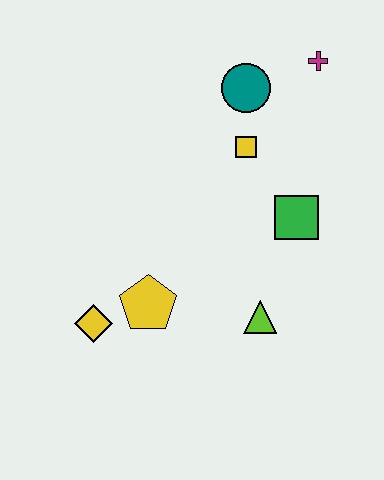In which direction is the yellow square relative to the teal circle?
The yellow square is below the teal circle.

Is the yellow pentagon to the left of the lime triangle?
Yes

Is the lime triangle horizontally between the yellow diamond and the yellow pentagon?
No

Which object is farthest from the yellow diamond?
The magenta cross is farthest from the yellow diamond.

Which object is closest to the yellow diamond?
The yellow pentagon is closest to the yellow diamond.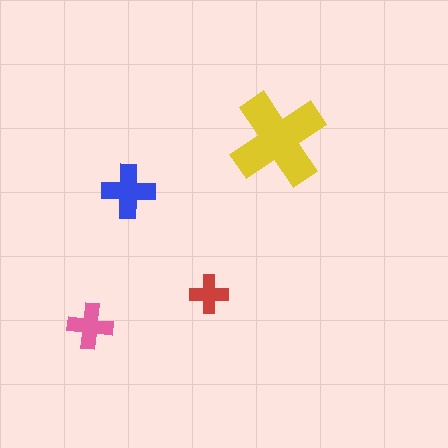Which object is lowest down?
The pink cross is bottommost.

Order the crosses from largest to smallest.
the yellow one, the blue one, the pink one, the red one.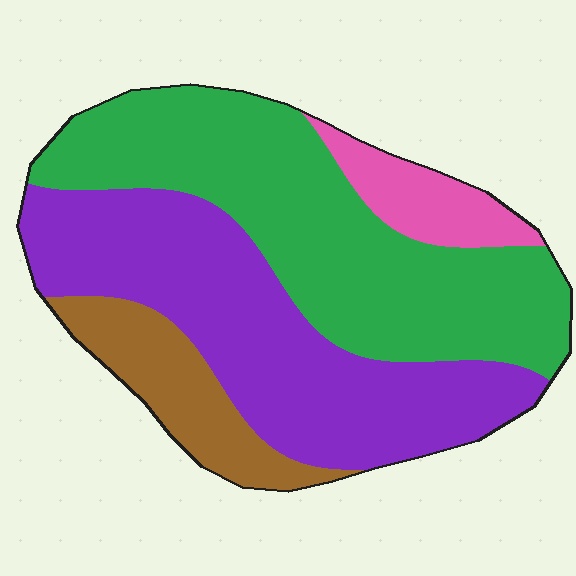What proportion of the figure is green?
Green takes up about two fifths (2/5) of the figure.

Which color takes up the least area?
Pink, at roughly 10%.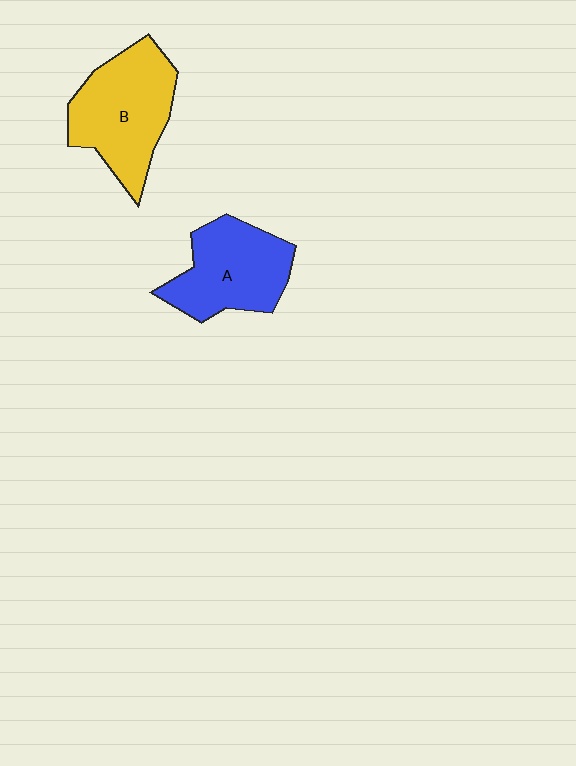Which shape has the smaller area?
Shape A (blue).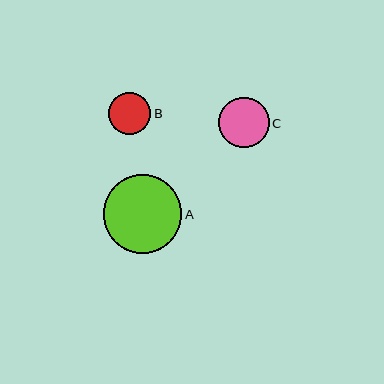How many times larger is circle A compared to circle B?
Circle A is approximately 1.9 times the size of circle B.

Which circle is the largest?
Circle A is the largest with a size of approximately 79 pixels.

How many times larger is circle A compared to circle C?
Circle A is approximately 1.6 times the size of circle C.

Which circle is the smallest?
Circle B is the smallest with a size of approximately 42 pixels.